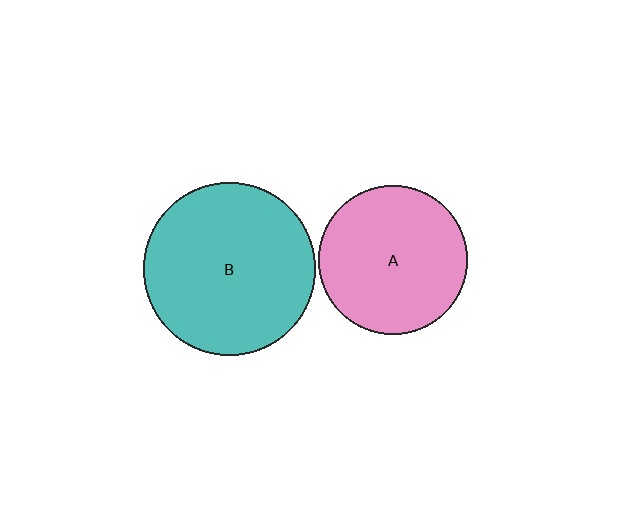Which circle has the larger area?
Circle B (teal).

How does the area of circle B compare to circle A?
Approximately 1.3 times.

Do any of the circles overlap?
No, none of the circles overlap.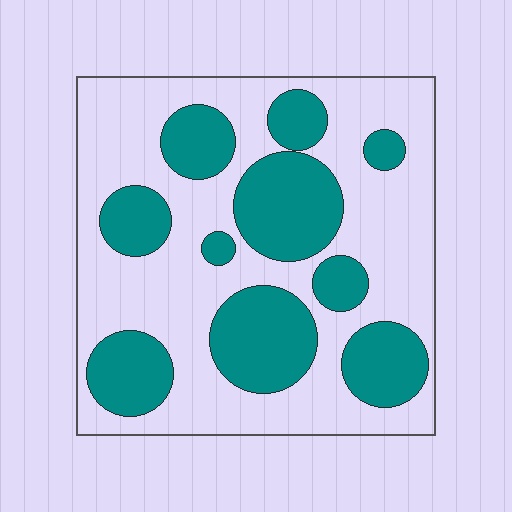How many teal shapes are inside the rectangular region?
10.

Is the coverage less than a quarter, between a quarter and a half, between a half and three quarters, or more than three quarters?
Between a quarter and a half.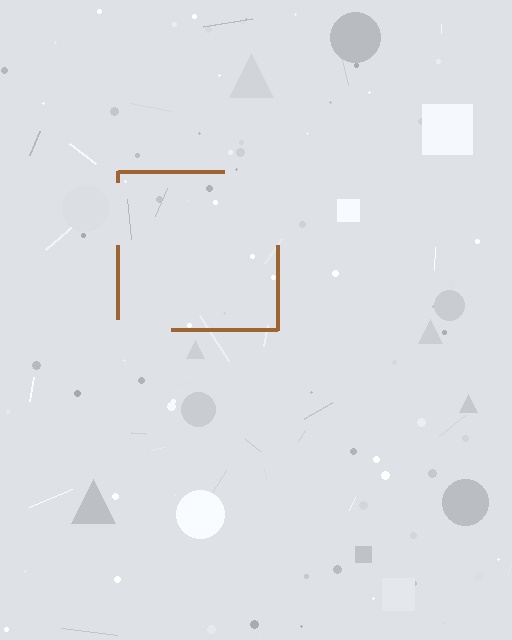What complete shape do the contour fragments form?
The contour fragments form a square.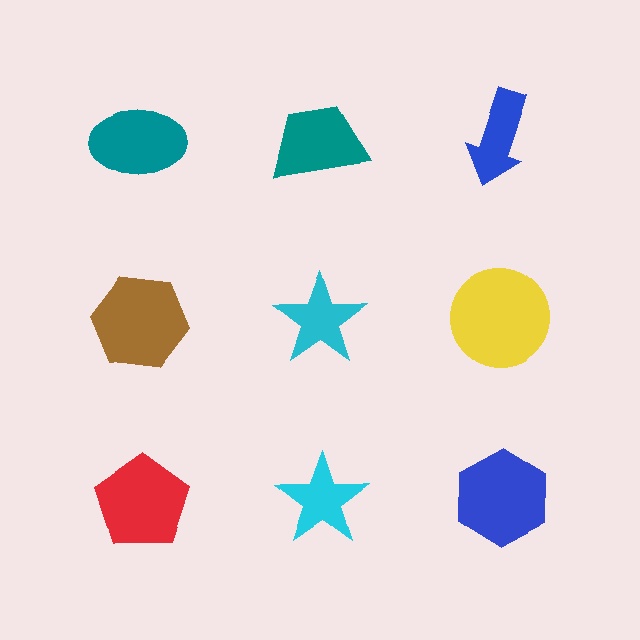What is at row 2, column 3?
A yellow circle.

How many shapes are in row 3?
3 shapes.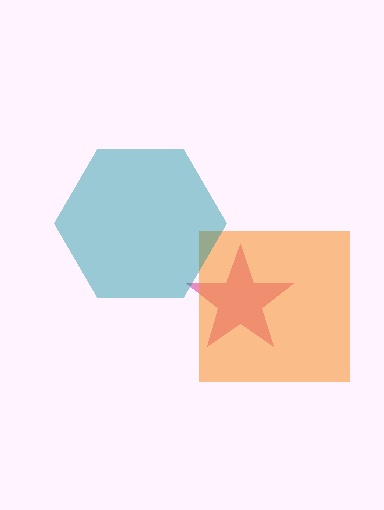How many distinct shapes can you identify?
There are 3 distinct shapes: a magenta star, an orange square, a teal hexagon.